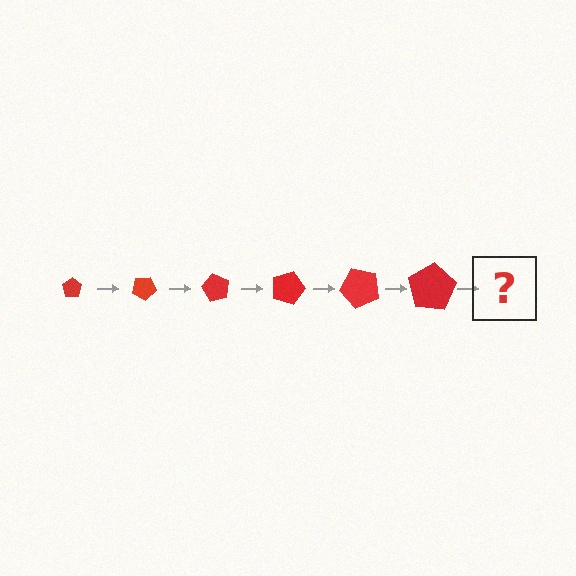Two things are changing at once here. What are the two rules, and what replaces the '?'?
The two rules are that the pentagon grows larger each step and it rotates 30 degrees each step. The '?' should be a pentagon, larger than the previous one and rotated 180 degrees from the start.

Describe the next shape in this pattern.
It should be a pentagon, larger than the previous one and rotated 180 degrees from the start.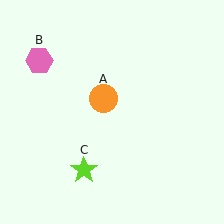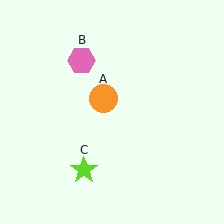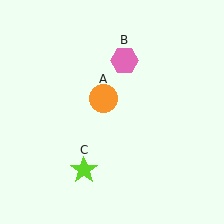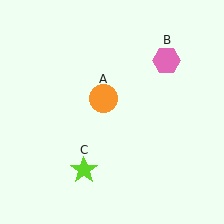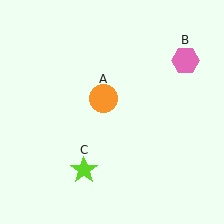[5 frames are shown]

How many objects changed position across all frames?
1 object changed position: pink hexagon (object B).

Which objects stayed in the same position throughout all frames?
Orange circle (object A) and lime star (object C) remained stationary.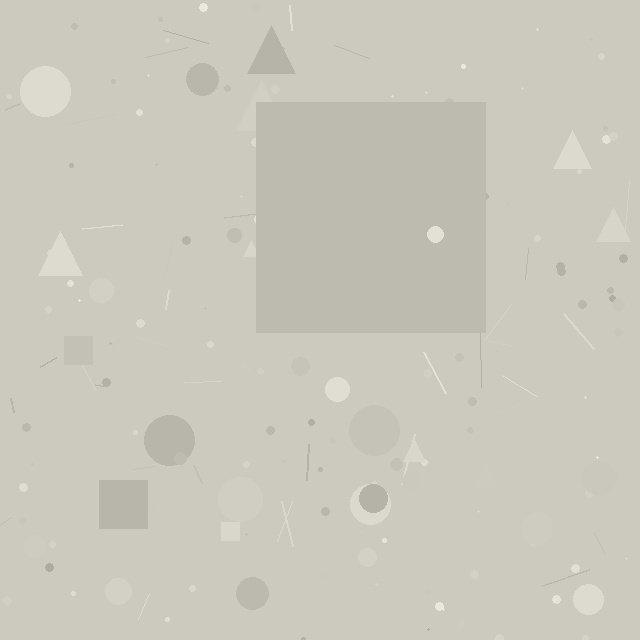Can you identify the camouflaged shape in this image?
The camouflaged shape is a square.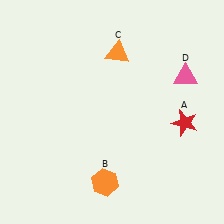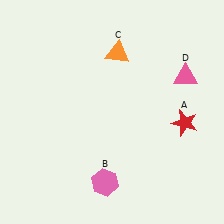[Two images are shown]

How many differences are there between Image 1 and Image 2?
There is 1 difference between the two images.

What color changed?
The hexagon (B) changed from orange in Image 1 to pink in Image 2.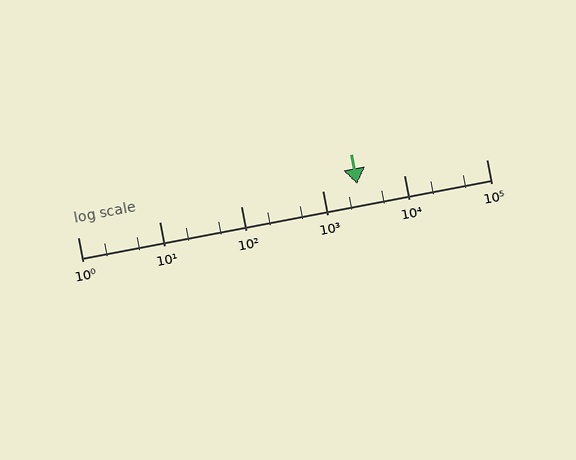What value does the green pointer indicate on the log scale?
The pointer indicates approximately 2600.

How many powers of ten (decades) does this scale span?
The scale spans 5 decades, from 1 to 100000.